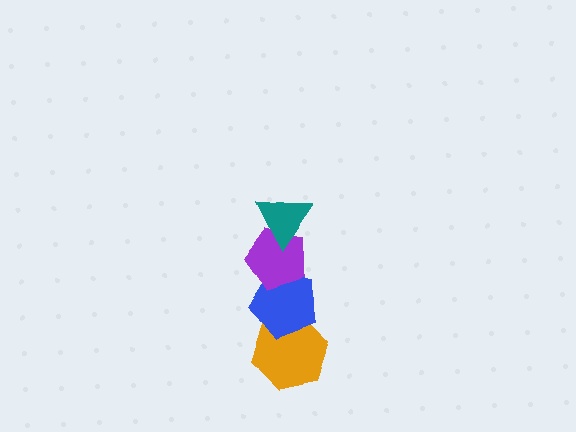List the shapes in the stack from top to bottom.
From top to bottom: the teal triangle, the purple pentagon, the blue pentagon, the orange hexagon.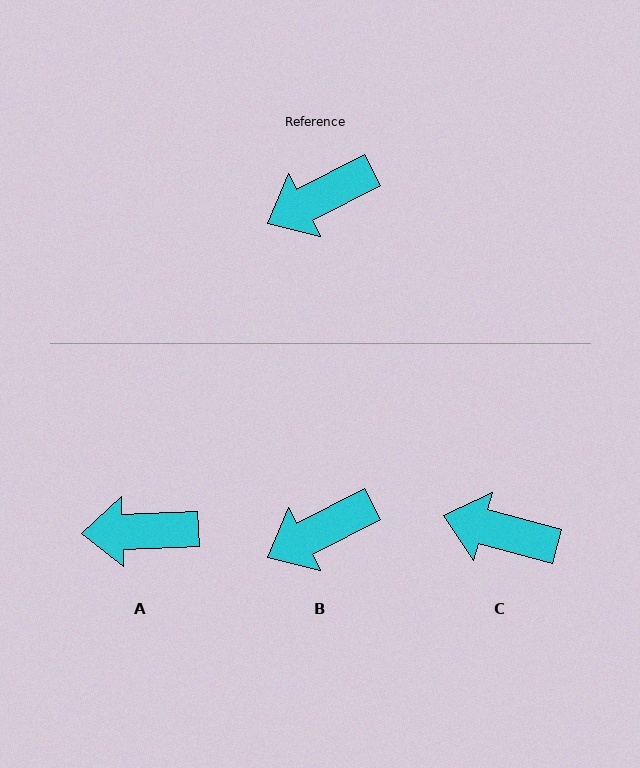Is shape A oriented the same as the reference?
No, it is off by about 25 degrees.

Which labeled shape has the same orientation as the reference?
B.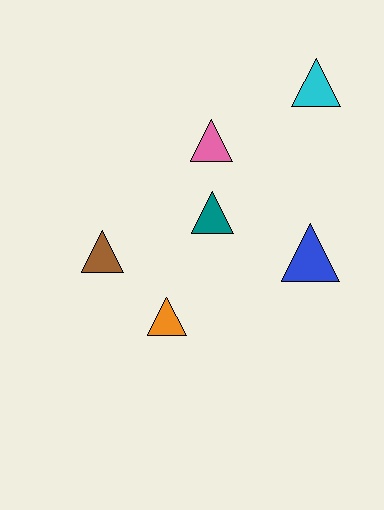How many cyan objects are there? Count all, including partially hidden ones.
There is 1 cyan object.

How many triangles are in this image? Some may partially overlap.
There are 6 triangles.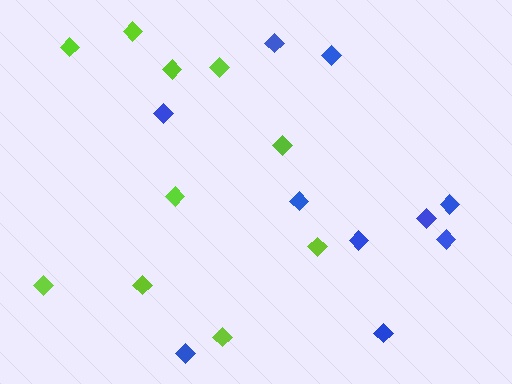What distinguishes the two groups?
There are 2 groups: one group of blue diamonds (10) and one group of lime diamonds (10).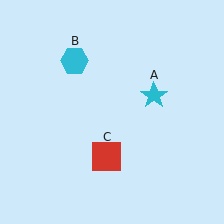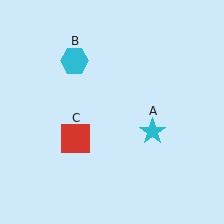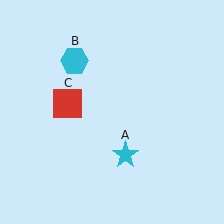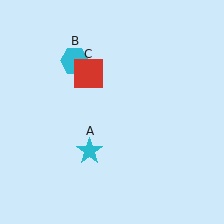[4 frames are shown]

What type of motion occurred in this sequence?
The cyan star (object A), red square (object C) rotated clockwise around the center of the scene.